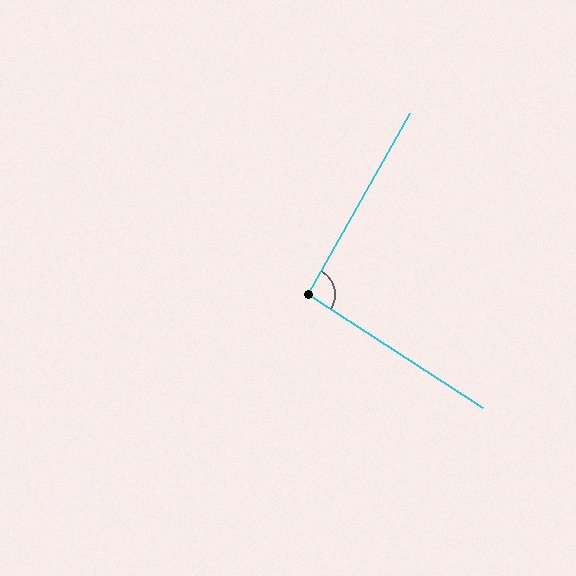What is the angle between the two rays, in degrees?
Approximately 94 degrees.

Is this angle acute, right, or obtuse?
It is approximately a right angle.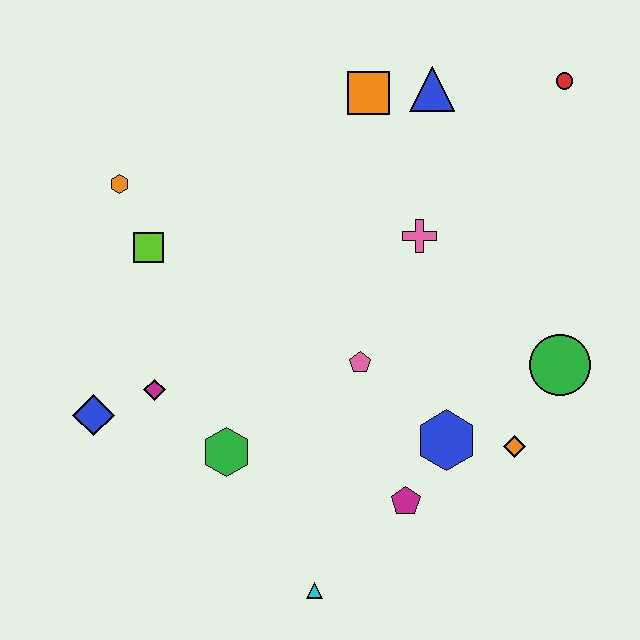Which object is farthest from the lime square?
The red circle is farthest from the lime square.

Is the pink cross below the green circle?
No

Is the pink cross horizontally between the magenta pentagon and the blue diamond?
No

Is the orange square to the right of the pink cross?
No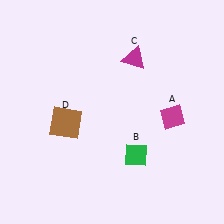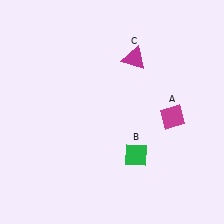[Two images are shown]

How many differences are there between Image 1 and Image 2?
There is 1 difference between the two images.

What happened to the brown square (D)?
The brown square (D) was removed in Image 2. It was in the bottom-left area of Image 1.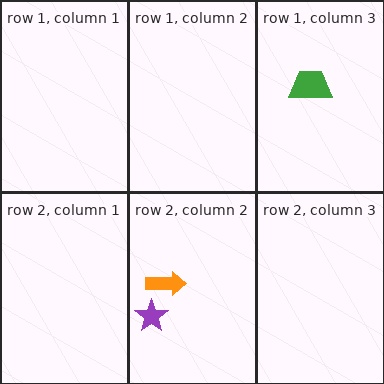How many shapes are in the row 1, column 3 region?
1.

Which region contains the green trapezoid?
The row 1, column 3 region.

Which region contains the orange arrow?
The row 2, column 2 region.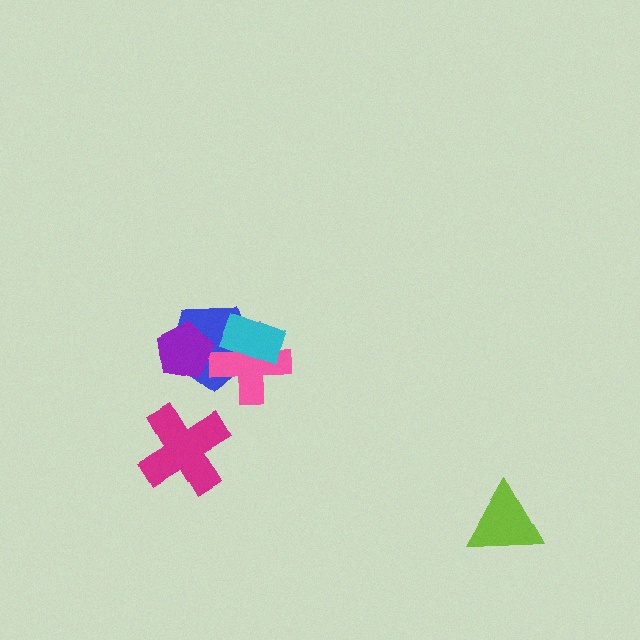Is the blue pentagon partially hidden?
Yes, it is partially covered by another shape.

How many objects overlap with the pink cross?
2 objects overlap with the pink cross.